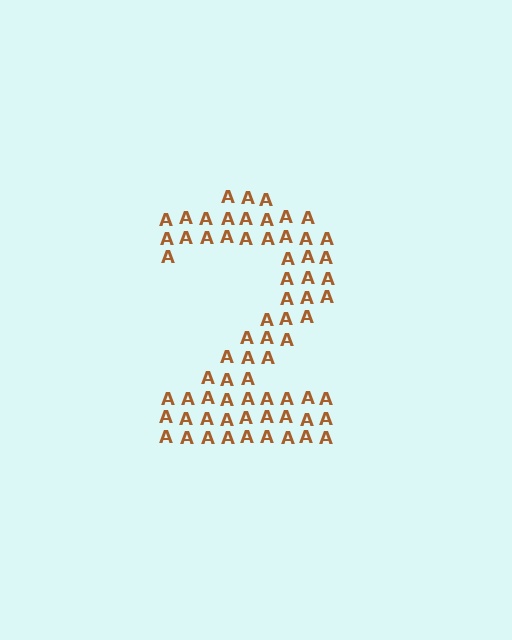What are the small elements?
The small elements are letter A's.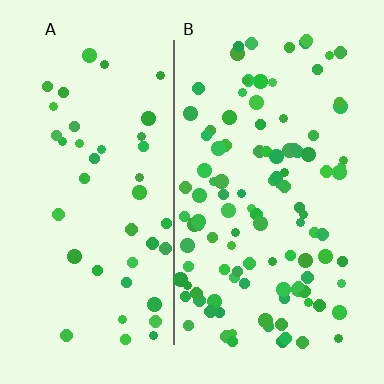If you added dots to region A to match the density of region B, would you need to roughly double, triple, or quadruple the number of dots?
Approximately triple.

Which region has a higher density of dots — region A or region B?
B (the right).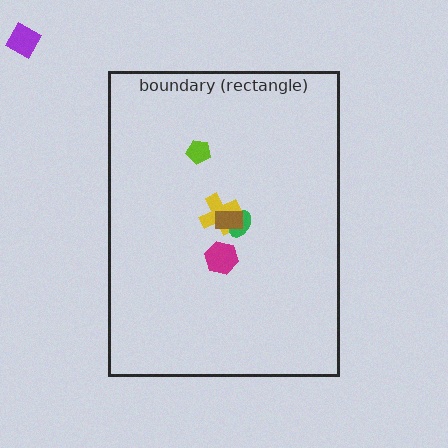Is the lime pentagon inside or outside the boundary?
Inside.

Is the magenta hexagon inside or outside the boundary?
Inside.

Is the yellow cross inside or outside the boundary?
Inside.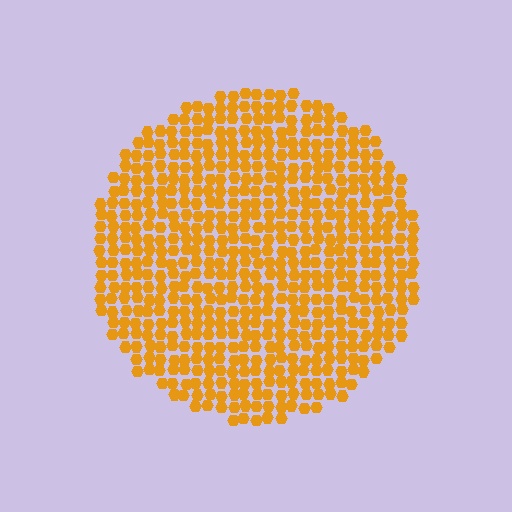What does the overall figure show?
The overall figure shows a circle.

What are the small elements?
The small elements are hexagons.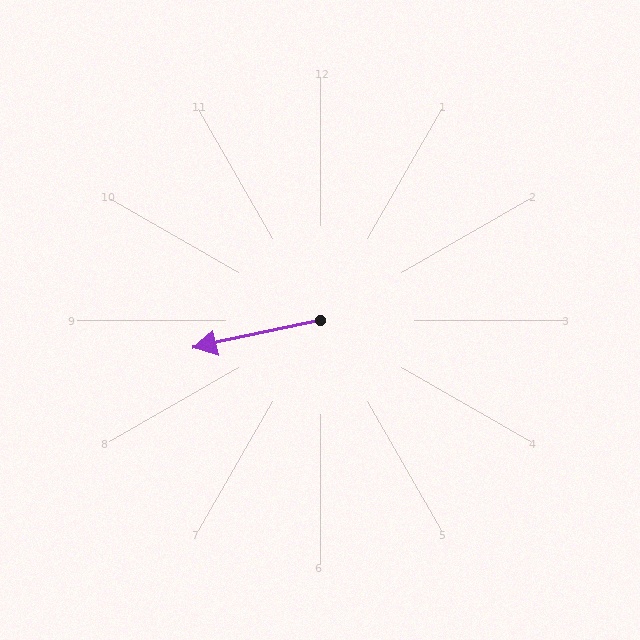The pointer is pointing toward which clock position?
Roughly 9 o'clock.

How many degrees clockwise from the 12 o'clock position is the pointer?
Approximately 258 degrees.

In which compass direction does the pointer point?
West.